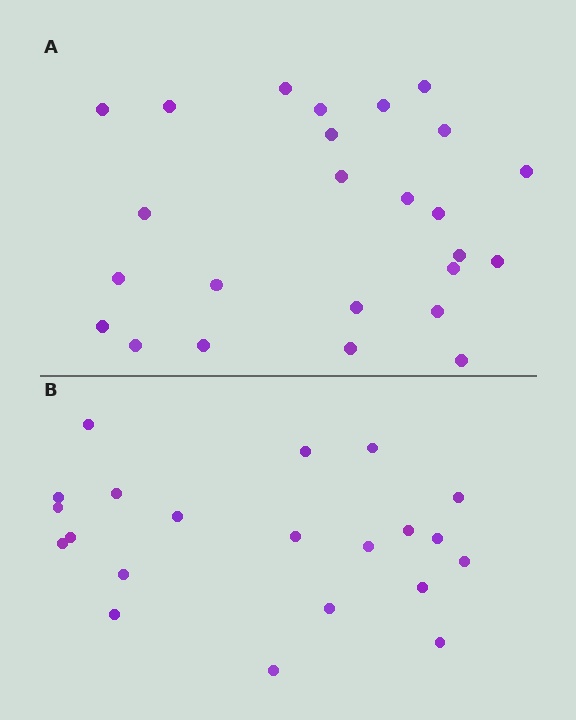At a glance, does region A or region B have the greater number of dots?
Region A (the top region) has more dots.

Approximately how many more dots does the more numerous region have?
Region A has about 4 more dots than region B.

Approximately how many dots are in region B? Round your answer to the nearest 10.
About 20 dots. (The exact count is 21, which rounds to 20.)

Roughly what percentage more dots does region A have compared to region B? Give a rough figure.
About 20% more.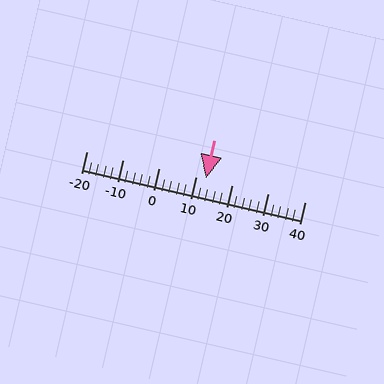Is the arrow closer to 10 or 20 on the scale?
The arrow is closer to 10.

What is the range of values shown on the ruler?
The ruler shows values from -20 to 40.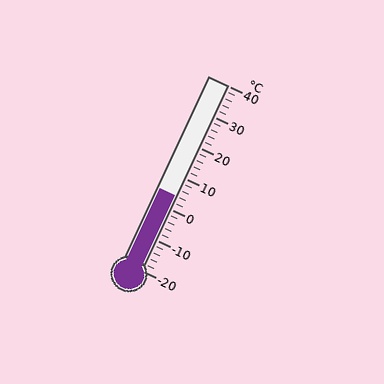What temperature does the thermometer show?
The thermometer shows approximately 4°C.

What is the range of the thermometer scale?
The thermometer scale ranges from -20°C to 40°C.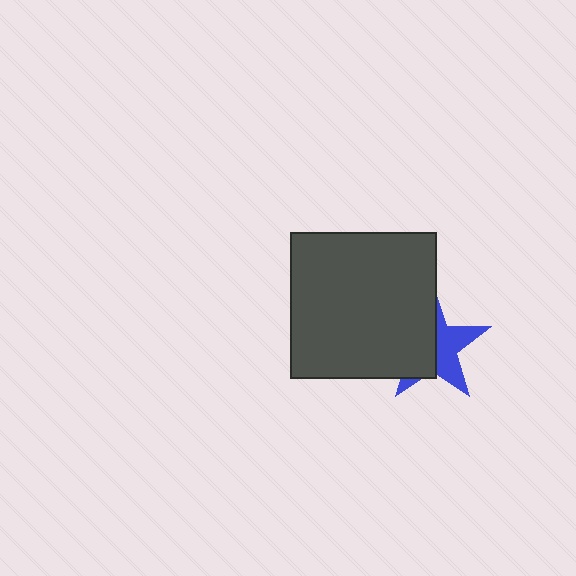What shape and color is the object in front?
The object in front is a dark gray square.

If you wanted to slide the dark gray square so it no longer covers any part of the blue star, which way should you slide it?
Slide it left — that is the most direct way to separate the two shapes.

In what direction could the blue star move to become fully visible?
The blue star could move right. That would shift it out from behind the dark gray square entirely.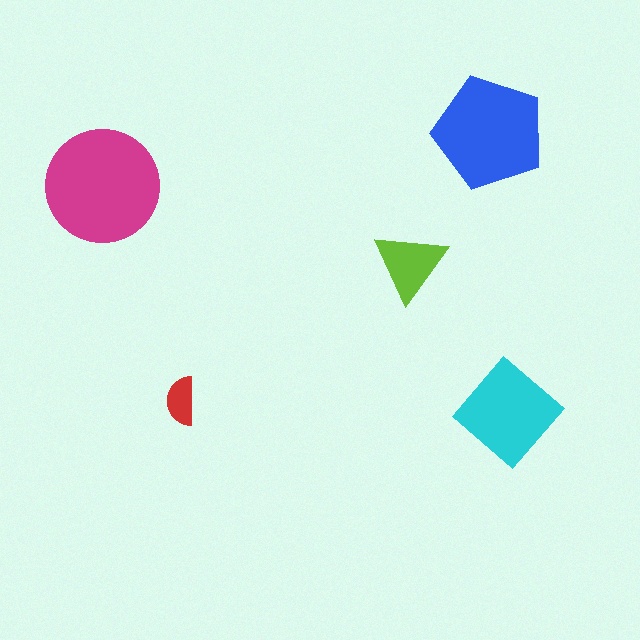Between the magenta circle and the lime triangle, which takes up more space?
The magenta circle.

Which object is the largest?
The magenta circle.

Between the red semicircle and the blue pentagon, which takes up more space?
The blue pentagon.